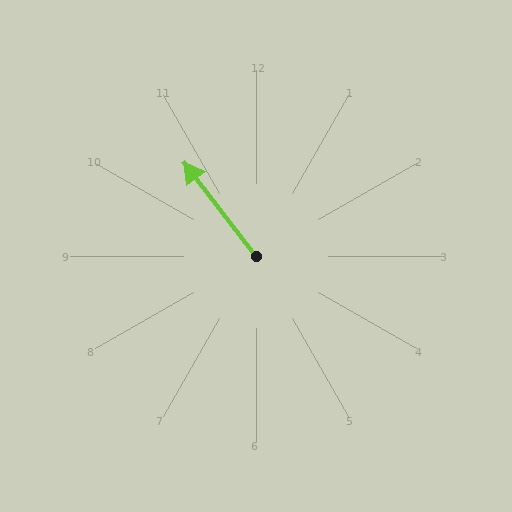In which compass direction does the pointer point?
Northwest.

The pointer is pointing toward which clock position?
Roughly 11 o'clock.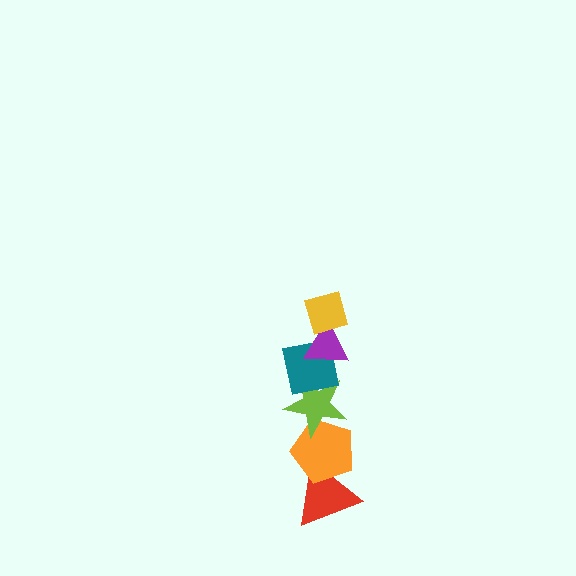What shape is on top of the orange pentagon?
The lime star is on top of the orange pentagon.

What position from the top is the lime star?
The lime star is 4th from the top.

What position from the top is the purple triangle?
The purple triangle is 2nd from the top.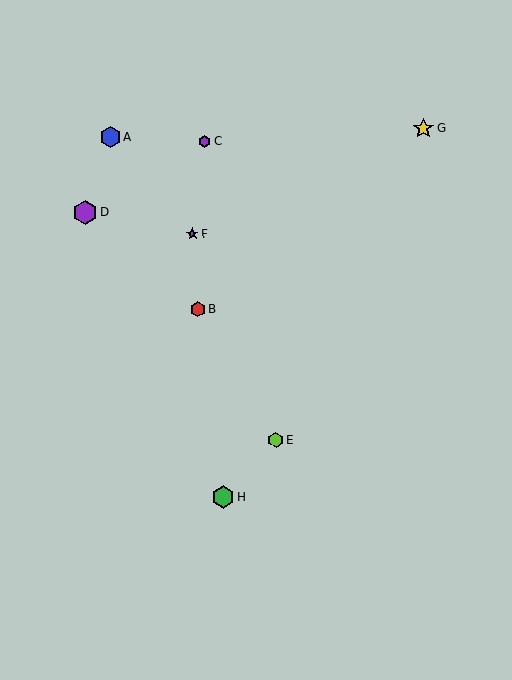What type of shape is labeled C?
Shape C is a purple hexagon.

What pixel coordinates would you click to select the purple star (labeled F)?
Click at (193, 234) to select the purple star F.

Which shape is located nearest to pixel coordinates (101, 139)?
The blue hexagon (labeled A) at (110, 137) is nearest to that location.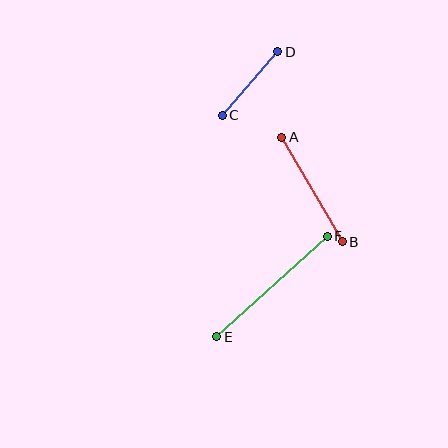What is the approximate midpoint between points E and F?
The midpoint is at approximately (272, 286) pixels.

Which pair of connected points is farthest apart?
Points E and F are farthest apart.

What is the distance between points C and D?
The distance is approximately 84 pixels.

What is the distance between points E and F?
The distance is approximately 150 pixels.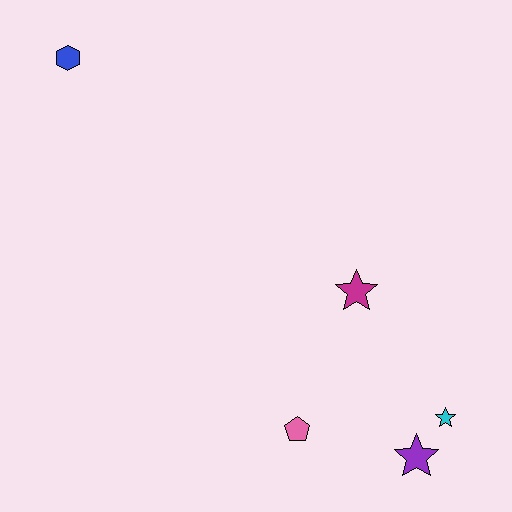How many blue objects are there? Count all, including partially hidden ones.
There is 1 blue object.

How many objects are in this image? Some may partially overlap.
There are 5 objects.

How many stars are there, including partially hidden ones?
There are 3 stars.